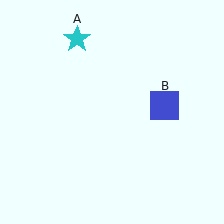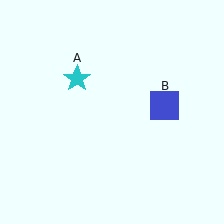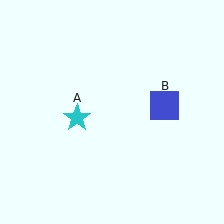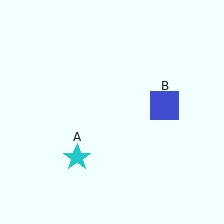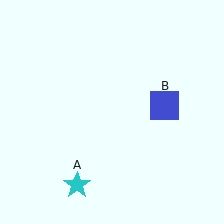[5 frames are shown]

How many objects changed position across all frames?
1 object changed position: cyan star (object A).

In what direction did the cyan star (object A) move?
The cyan star (object A) moved down.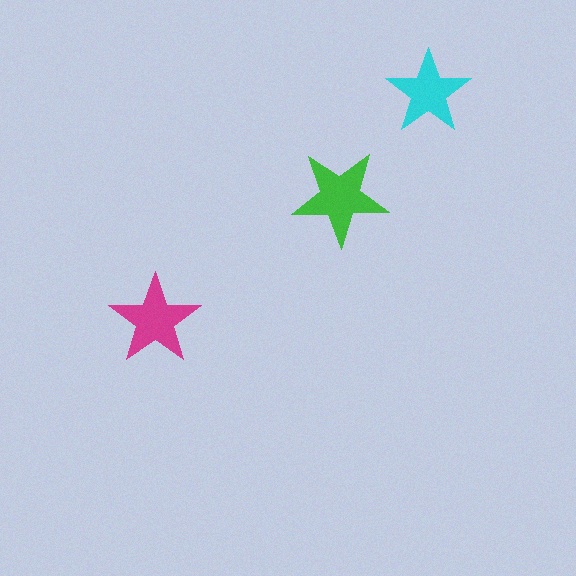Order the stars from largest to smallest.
the green one, the magenta one, the cyan one.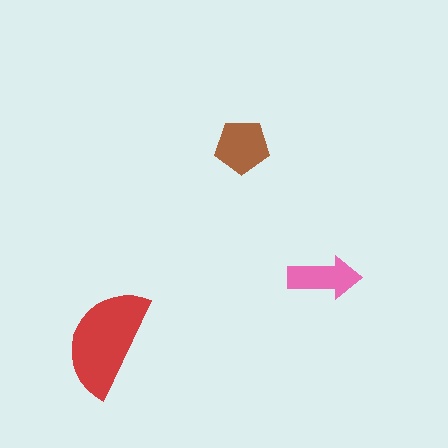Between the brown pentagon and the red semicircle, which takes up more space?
The red semicircle.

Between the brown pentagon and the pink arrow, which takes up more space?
The brown pentagon.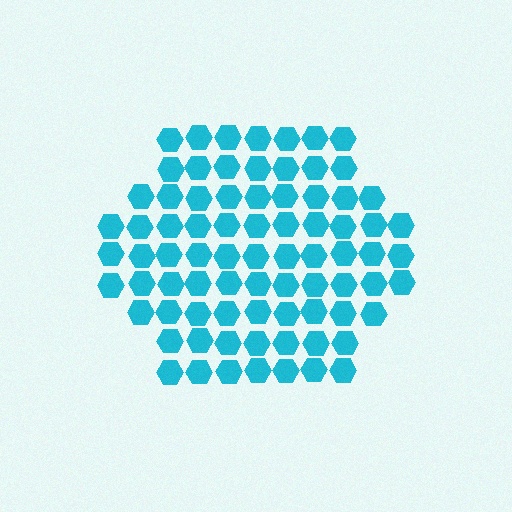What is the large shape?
The large shape is a hexagon.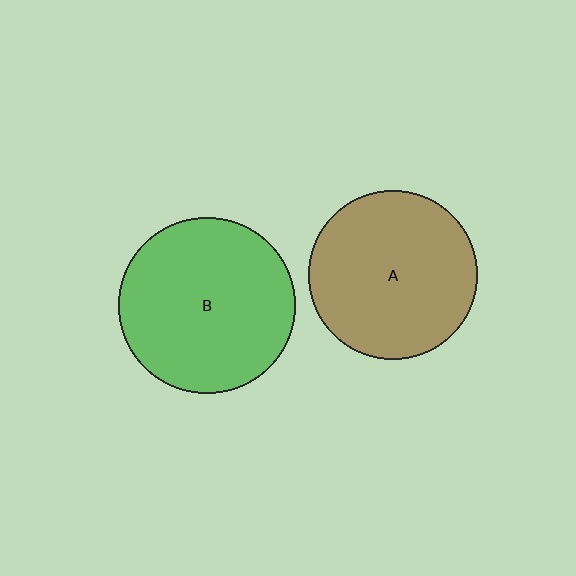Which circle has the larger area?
Circle B (green).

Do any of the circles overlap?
No, none of the circles overlap.